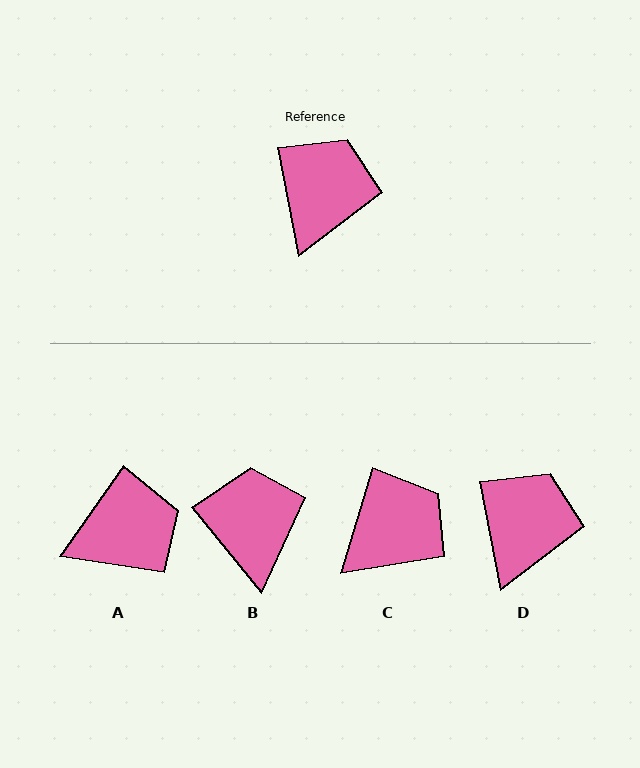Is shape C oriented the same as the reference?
No, it is off by about 28 degrees.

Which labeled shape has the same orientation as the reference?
D.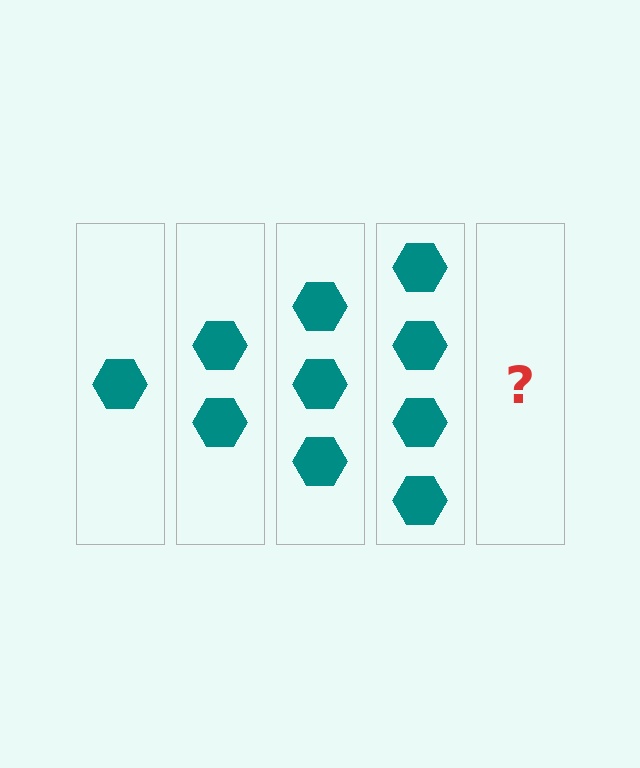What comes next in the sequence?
The next element should be 5 hexagons.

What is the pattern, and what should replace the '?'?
The pattern is that each step adds one more hexagon. The '?' should be 5 hexagons.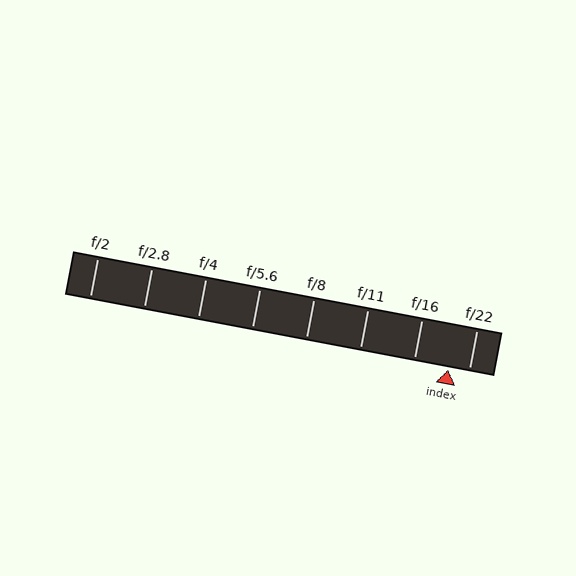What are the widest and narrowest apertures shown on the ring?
The widest aperture shown is f/2 and the narrowest is f/22.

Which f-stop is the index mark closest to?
The index mark is closest to f/22.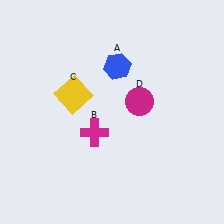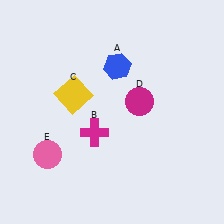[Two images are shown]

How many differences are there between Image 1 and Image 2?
There is 1 difference between the two images.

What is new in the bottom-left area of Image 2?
A pink circle (E) was added in the bottom-left area of Image 2.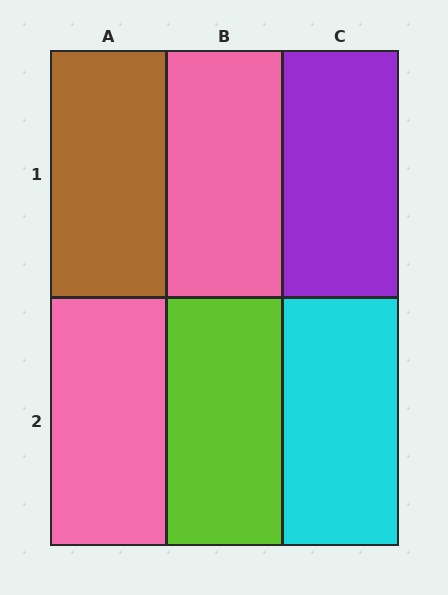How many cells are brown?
1 cell is brown.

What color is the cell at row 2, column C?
Cyan.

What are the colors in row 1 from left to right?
Brown, pink, purple.